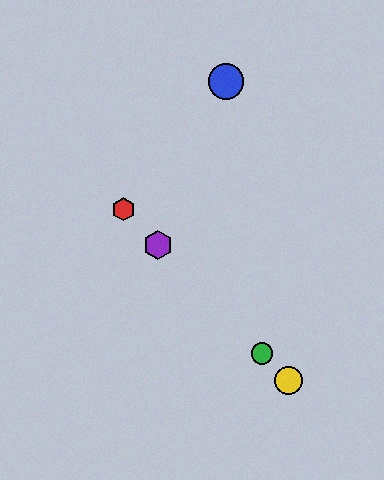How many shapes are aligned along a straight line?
4 shapes (the red hexagon, the green circle, the yellow circle, the purple hexagon) are aligned along a straight line.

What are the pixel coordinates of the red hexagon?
The red hexagon is at (123, 209).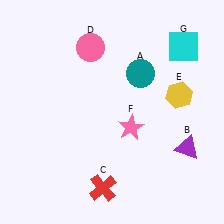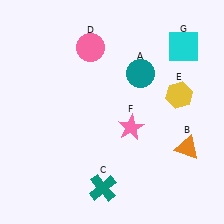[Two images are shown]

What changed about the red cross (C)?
In Image 1, C is red. In Image 2, it changed to teal.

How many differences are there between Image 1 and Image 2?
There are 2 differences between the two images.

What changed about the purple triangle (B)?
In Image 1, B is purple. In Image 2, it changed to orange.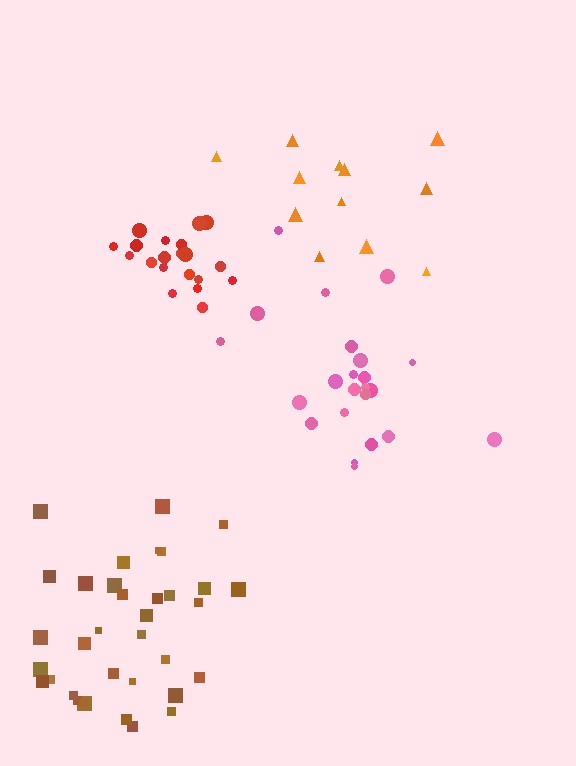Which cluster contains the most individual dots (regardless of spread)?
Brown (35).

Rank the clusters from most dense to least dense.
red, brown, pink, orange.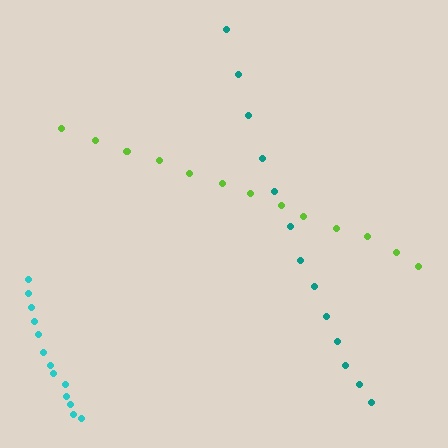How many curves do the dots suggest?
There are 3 distinct paths.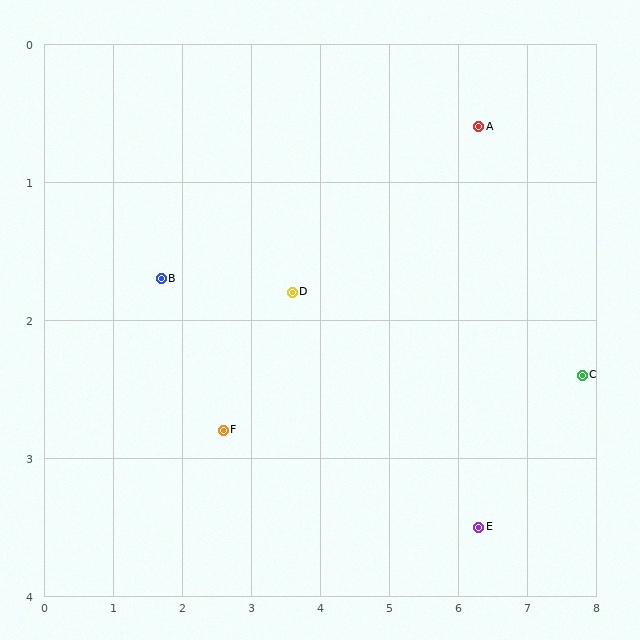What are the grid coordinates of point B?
Point B is at approximately (1.7, 1.7).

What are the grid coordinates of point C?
Point C is at approximately (7.8, 2.4).